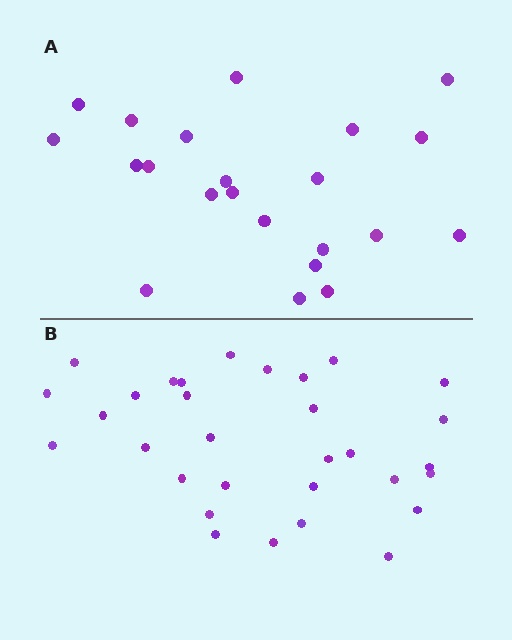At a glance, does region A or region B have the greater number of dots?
Region B (the bottom region) has more dots.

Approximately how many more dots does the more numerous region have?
Region B has roughly 8 or so more dots than region A.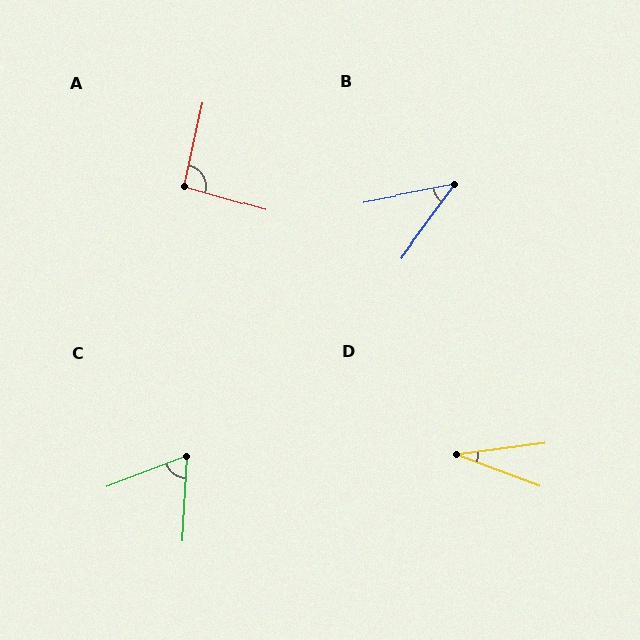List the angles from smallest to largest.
D (28°), B (43°), C (66°), A (93°).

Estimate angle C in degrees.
Approximately 66 degrees.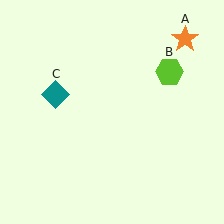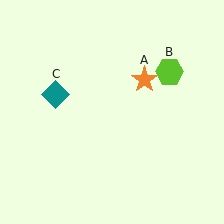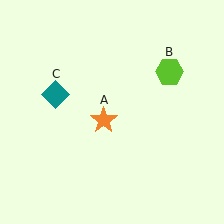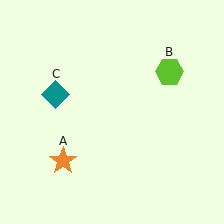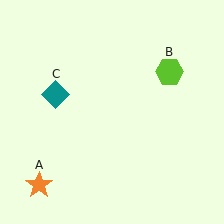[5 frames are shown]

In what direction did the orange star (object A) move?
The orange star (object A) moved down and to the left.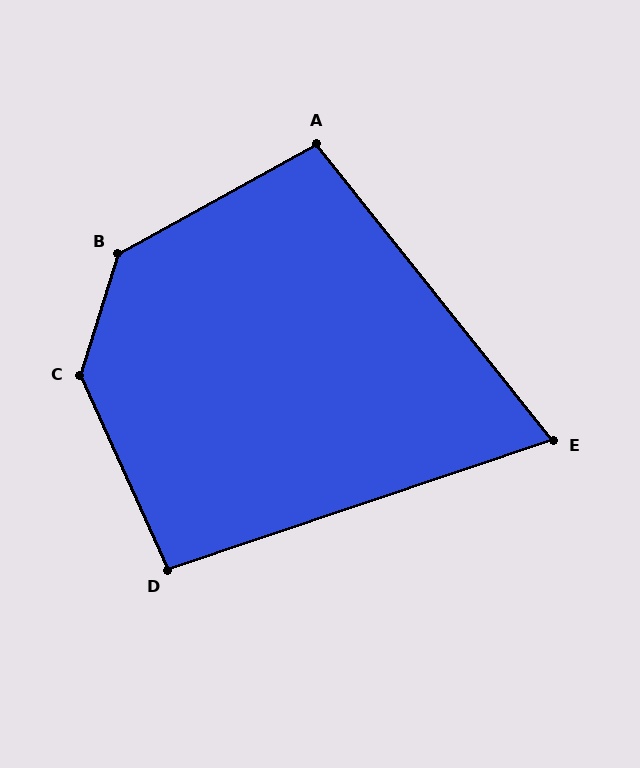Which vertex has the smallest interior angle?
E, at approximately 70 degrees.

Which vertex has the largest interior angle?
C, at approximately 138 degrees.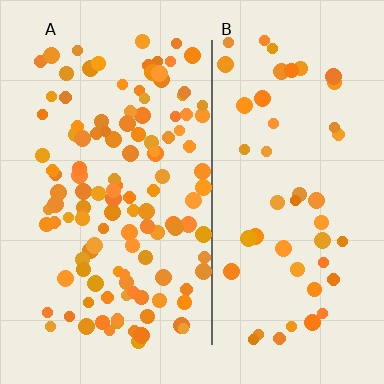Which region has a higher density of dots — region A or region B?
A (the left).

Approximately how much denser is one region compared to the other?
Approximately 2.5× — region A over region B.